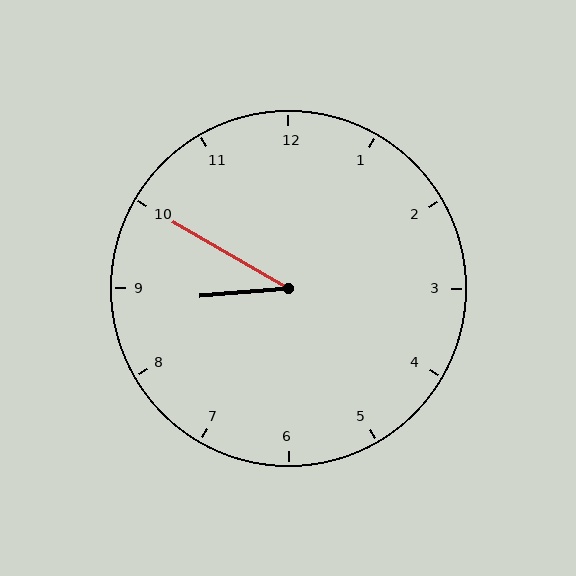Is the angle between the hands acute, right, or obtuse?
It is acute.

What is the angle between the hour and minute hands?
Approximately 35 degrees.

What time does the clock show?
8:50.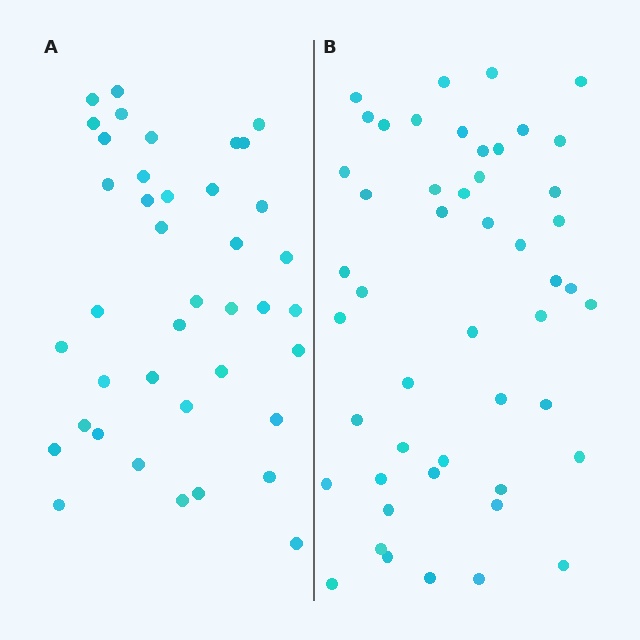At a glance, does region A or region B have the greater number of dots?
Region B (the right region) has more dots.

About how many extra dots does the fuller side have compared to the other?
Region B has roughly 8 or so more dots than region A.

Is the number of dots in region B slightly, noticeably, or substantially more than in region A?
Region B has only slightly more — the two regions are fairly close. The ratio is roughly 1.2 to 1.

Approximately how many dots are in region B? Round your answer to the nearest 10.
About 50 dots. (The exact count is 49, which rounds to 50.)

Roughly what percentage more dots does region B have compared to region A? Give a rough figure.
About 20% more.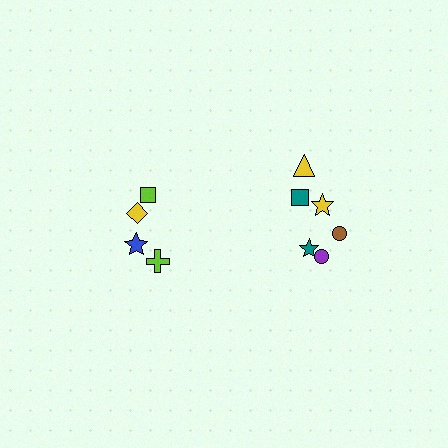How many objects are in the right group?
There are 6 objects.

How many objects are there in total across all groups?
There are 10 objects.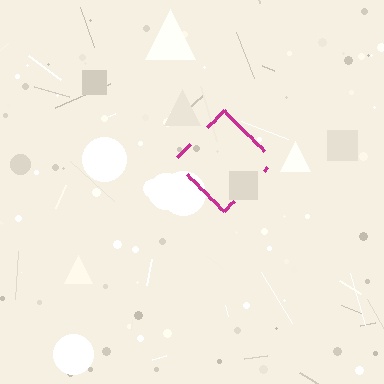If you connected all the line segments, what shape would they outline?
They would outline a diamond.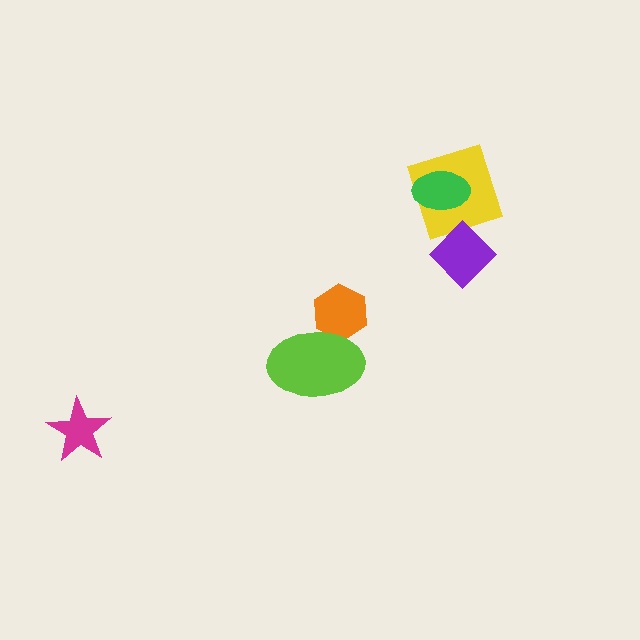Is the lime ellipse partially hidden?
No, no other shape covers it.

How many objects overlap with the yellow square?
2 objects overlap with the yellow square.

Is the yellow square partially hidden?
Yes, it is partially covered by another shape.